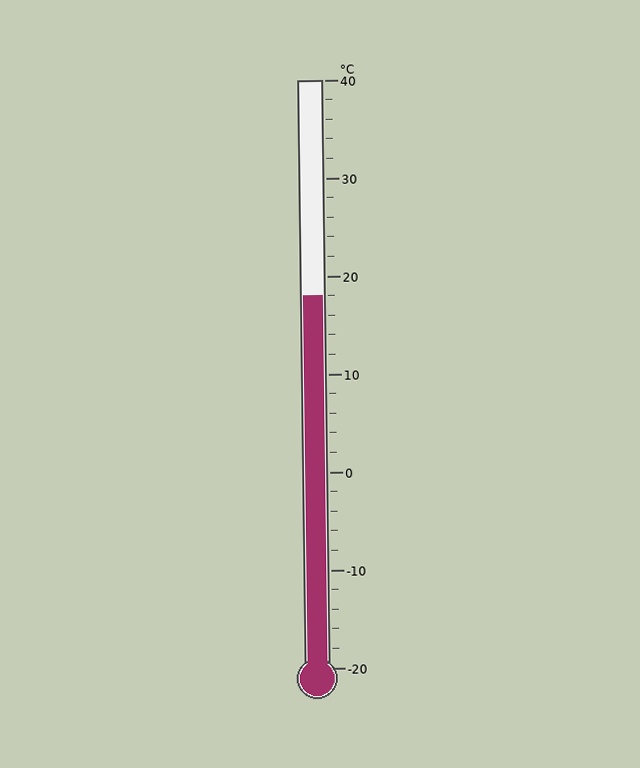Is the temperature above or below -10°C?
The temperature is above -10°C.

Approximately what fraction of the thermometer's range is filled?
The thermometer is filled to approximately 65% of its range.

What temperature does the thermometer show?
The thermometer shows approximately 18°C.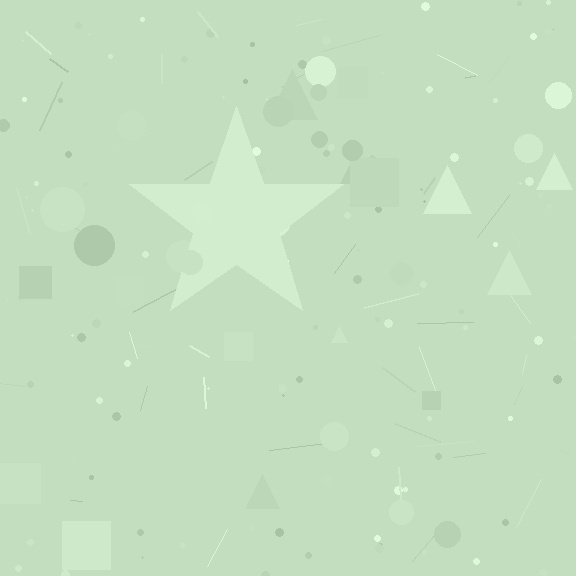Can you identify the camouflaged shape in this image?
The camouflaged shape is a star.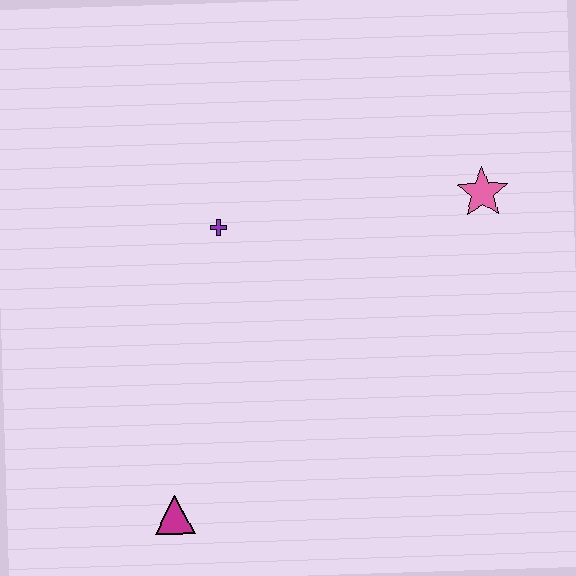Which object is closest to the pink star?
The purple cross is closest to the pink star.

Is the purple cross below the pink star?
Yes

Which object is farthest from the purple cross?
The magenta triangle is farthest from the purple cross.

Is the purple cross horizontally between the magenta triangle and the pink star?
Yes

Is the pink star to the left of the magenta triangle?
No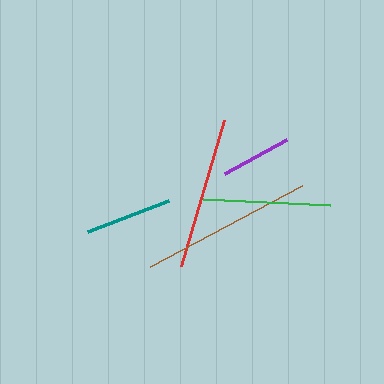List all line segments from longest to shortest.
From longest to shortest: brown, red, green, teal, purple.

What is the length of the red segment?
The red segment is approximately 153 pixels long.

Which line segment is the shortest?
The purple line is the shortest at approximately 71 pixels.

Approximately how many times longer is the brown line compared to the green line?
The brown line is approximately 1.3 times the length of the green line.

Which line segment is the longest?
The brown line is the longest at approximately 172 pixels.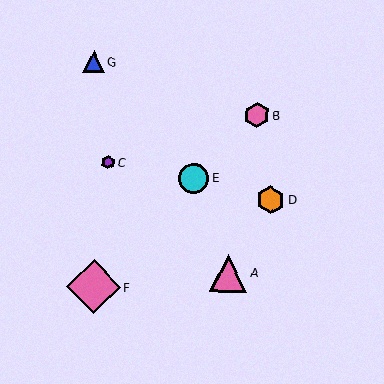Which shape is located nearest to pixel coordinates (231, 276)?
The pink triangle (labeled A) at (228, 273) is nearest to that location.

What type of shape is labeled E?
Shape E is a cyan circle.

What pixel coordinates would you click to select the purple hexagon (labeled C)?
Click at (108, 163) to select the purple hexagon C.